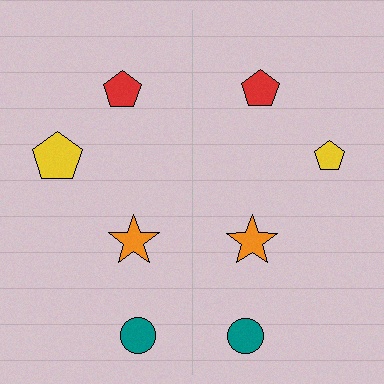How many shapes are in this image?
There are 8 shapes in this image.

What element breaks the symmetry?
The yellow pentagon on the right side has a different size than its mirror counterpart.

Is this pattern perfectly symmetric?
No, the pattern is not perfectly symmetric. The yellow pentagon on the right side has a different size than its mirror counterpart.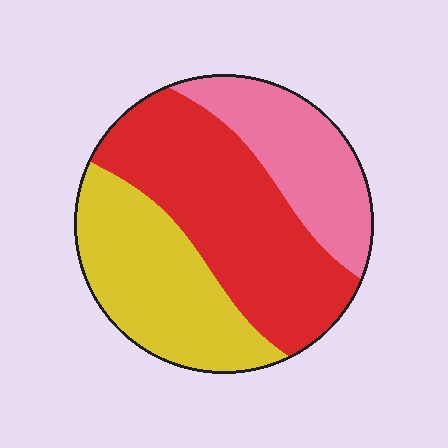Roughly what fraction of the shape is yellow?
Yellow covers roughly 30% of the shape.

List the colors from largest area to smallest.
From largest to smallest: red, yellow, pink.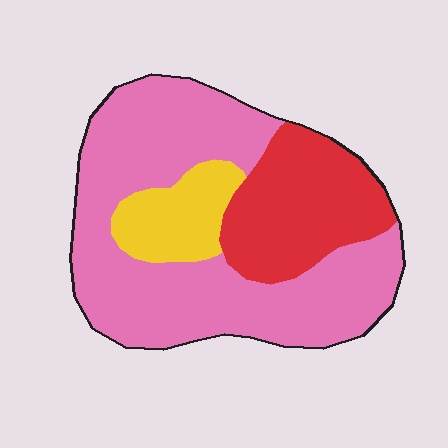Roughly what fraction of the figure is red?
Red takes up about one quarter (1/4) of the figure.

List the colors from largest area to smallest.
From largest to smallest: pink, red, yellow.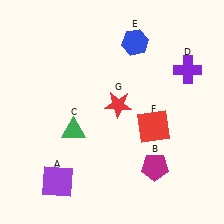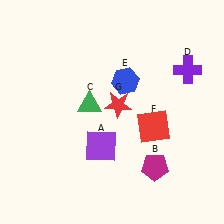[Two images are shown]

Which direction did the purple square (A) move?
The purple square (A) moved right.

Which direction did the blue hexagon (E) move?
The blue hexagon (E) moved down.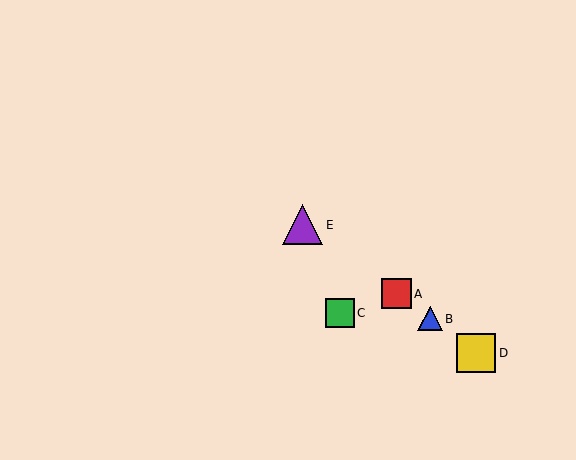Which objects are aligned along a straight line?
Objects A, B, D, E are aligned along a straight line.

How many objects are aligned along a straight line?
4 objects (A, B, D, E) are aligned along a straight line.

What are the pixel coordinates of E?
Object E is at (303, 225).